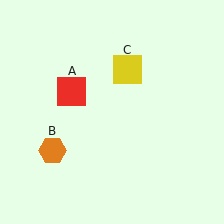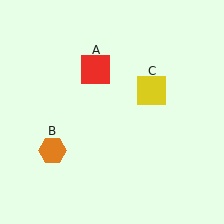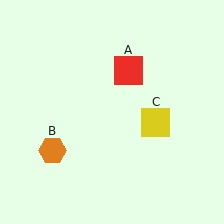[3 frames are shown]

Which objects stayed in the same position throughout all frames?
Orange hexagon (object B) remained stationary.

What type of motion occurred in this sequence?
The red square (object A), yellow square (object C) rotated clockwise around the center of the scene.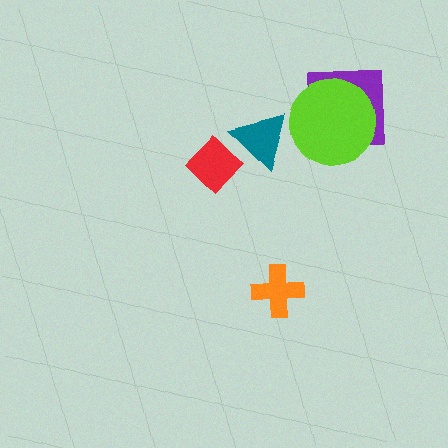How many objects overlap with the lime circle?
1 object overlaps with the lime circle.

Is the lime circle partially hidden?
No, no other shape covers it.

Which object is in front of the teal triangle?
The red diamond is in front of the teal triangle.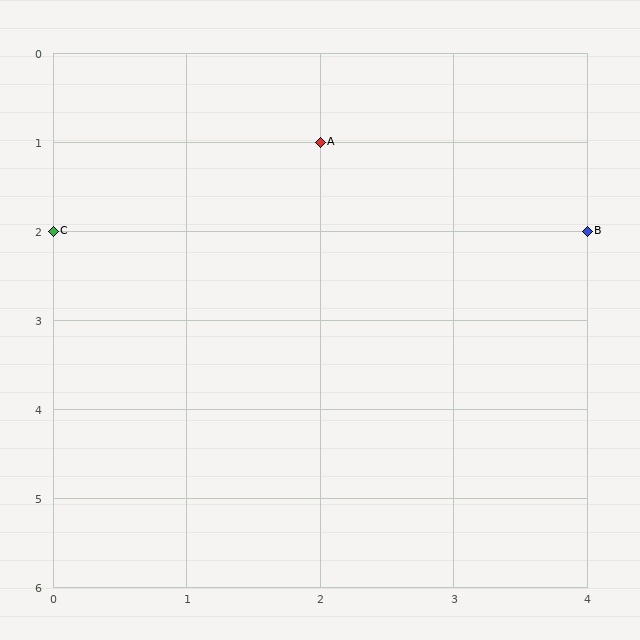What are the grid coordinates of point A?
Point A is at grid coordinates (2, 1).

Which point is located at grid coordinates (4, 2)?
Point B is at (4, 2).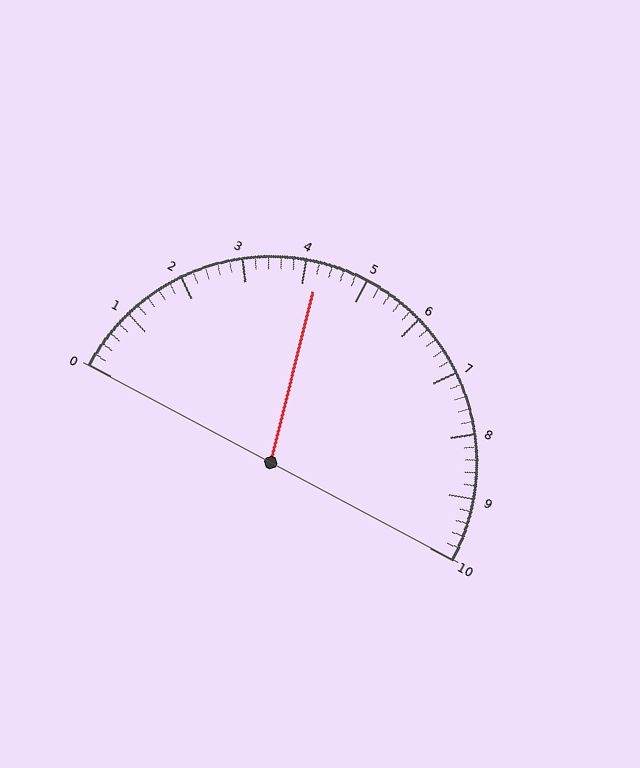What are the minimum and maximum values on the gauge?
The gauge ranges from 0 to 10.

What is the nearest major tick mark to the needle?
The nearest major tick mark is 4.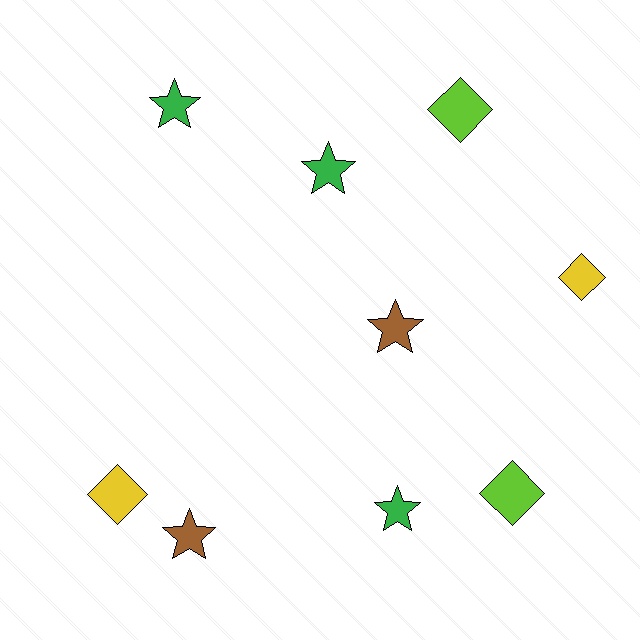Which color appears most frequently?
Green, with 3 objects.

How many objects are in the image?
There are 9 objects.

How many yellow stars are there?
There are no yellow stars.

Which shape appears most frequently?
Star, with 5 objects.